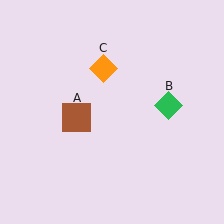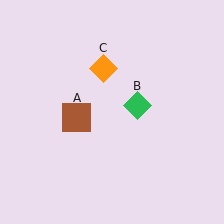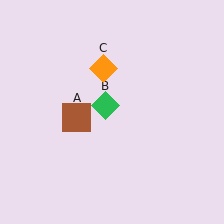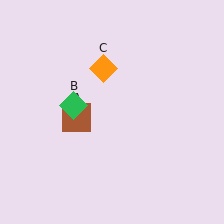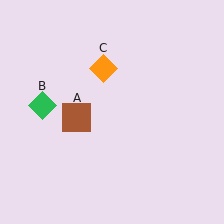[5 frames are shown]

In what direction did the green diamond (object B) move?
The green diamond (object B) moved left.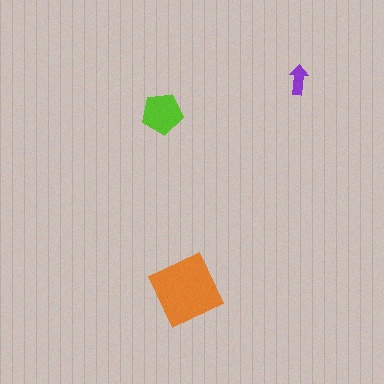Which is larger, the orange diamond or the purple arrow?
The orange diamond.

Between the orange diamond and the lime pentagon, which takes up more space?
The orange diamond.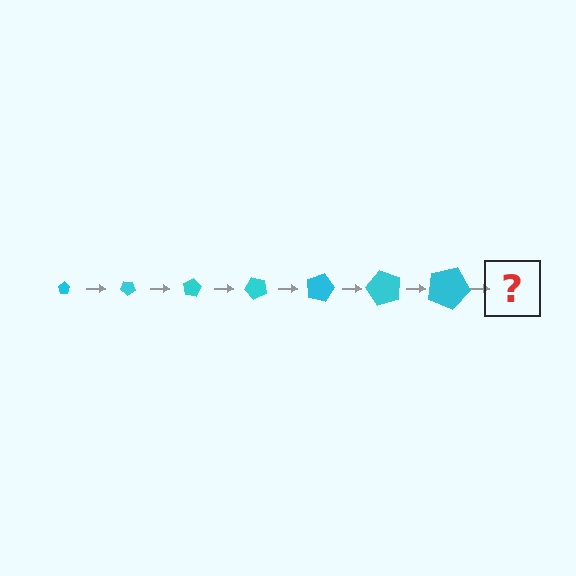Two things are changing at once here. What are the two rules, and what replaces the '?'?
The two rules are that the pentagon grows larger each step and it rotates 40 degrees each step. The '?' should be a pentagon, larger than the previous one and rotated 280 degrees from the start.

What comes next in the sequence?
The next element should be a pentagon, larger than the previous one and rotated 280 degrees from the start.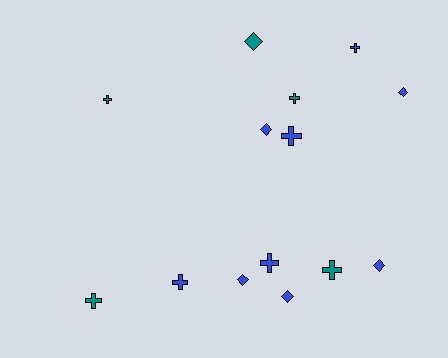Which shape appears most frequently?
Cross, with 8 objects.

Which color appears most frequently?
Blue, with 9 objects.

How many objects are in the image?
There are 14 objects.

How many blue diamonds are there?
There are 5 blue diamonds.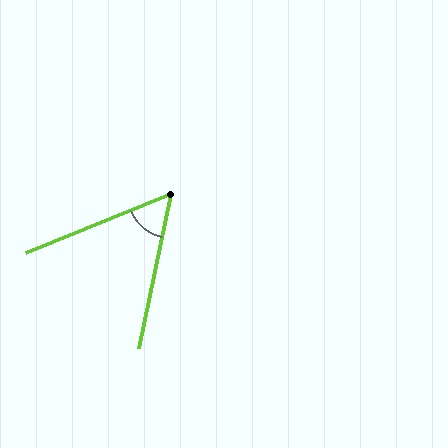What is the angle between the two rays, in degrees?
Approximately 56 degrees.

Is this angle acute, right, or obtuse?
It is acute.